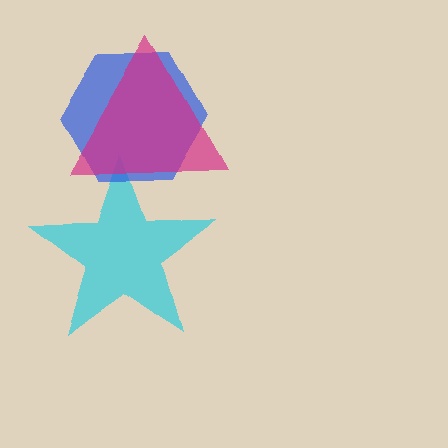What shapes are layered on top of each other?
The layered shapes are: a cyan star, a blue hexagon, a magenta triangle.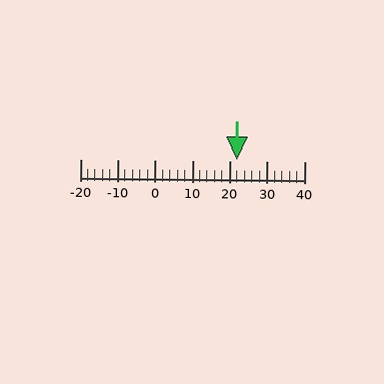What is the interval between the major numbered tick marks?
The major tick marks are spaced 10 units apart.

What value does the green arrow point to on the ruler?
The green arrow points to approximately 22.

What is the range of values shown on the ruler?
The ruler shows values from -20 to 40.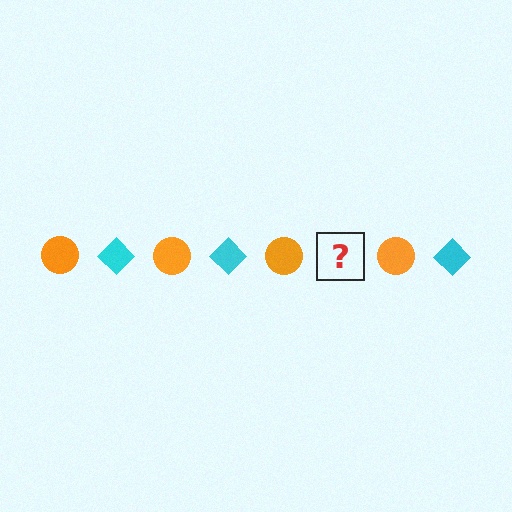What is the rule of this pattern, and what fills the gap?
The rule is that the pattern alternates between orange circle and cyan diamond. The gap should be filled with a cyan diamond.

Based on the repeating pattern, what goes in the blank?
The blank should be a cyan diamond.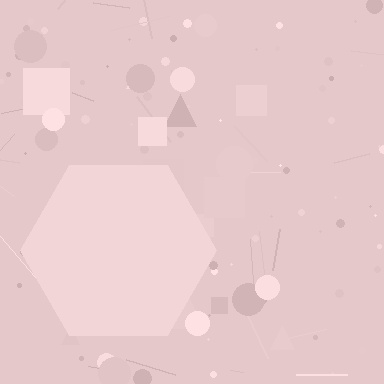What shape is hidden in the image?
A hexagon is hidden in the image.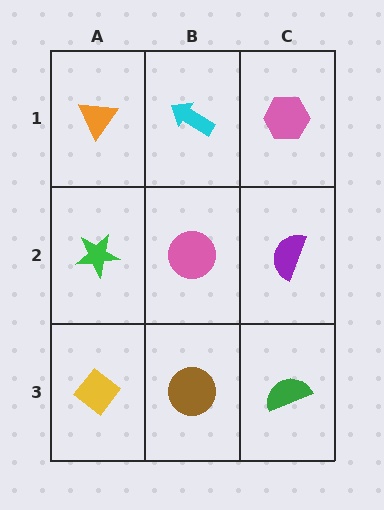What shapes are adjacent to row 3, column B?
A pink circle (row 2, column B), a yellow diamond (row 3, column A), a green semicircle (row 3, column C).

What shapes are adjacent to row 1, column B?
A pink circle (row 2, column B), an orange triangle (row 1, column A), a pink hexagon (row 1, column C).